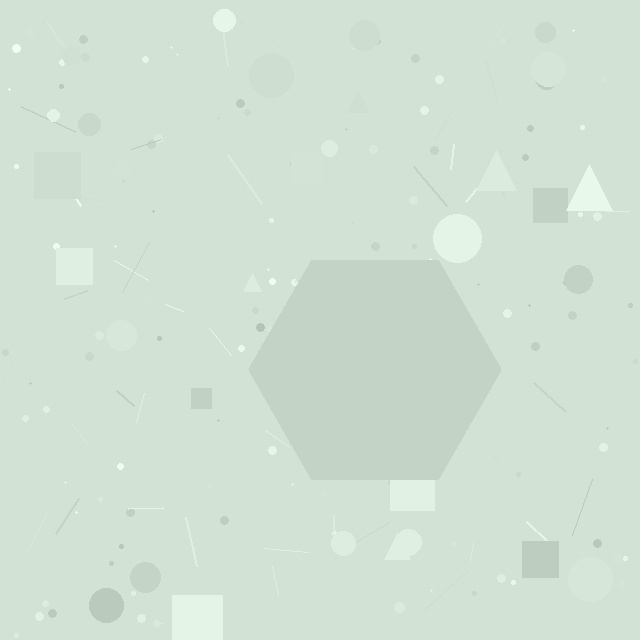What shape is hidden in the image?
A hexagon is hidden in the image.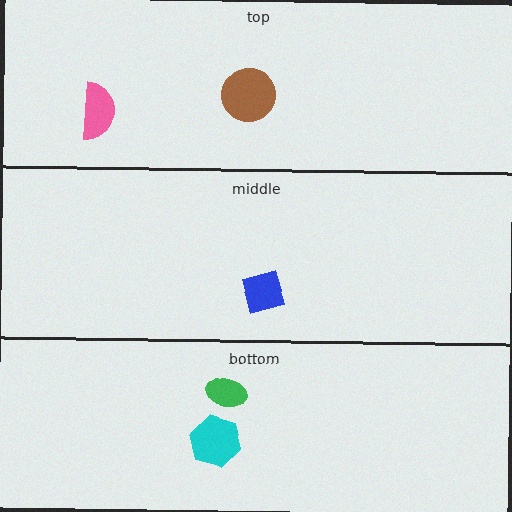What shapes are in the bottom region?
The green ellipse, the cyan hexagon.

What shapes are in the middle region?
The blue square.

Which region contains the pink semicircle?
The top region.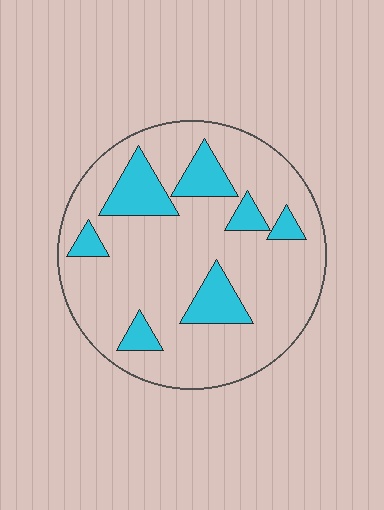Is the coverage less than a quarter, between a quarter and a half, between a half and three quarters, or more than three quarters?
Less than a quarter.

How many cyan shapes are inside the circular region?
7.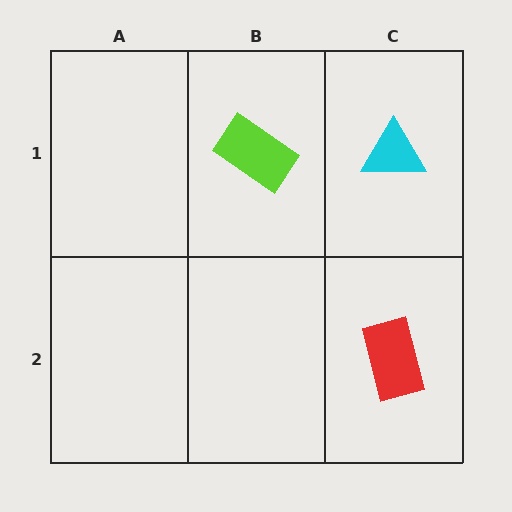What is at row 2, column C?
A red rectangle.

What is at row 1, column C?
A cyan triangle.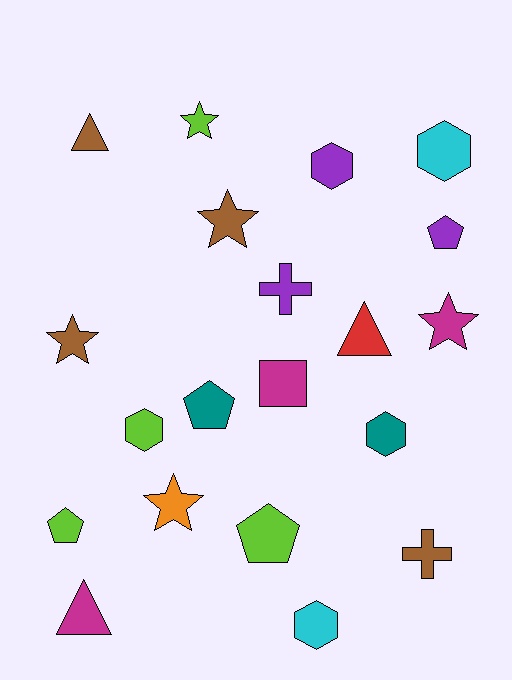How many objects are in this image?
There are 20 objects.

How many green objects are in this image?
There are no green objects.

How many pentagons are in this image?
There are 4 pentagons.